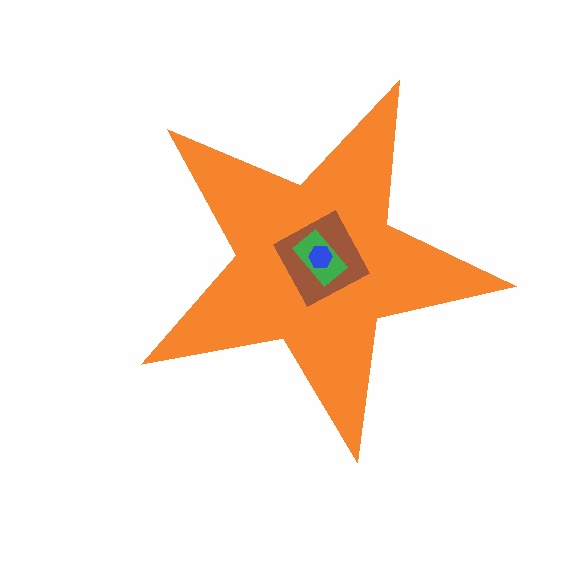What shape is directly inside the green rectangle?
The blue hexagon.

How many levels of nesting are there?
4.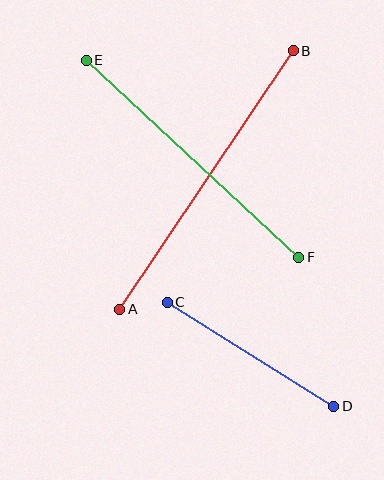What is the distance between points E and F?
The distance is approximately 290 pixels.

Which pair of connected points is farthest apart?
Points A and B are farthest apart.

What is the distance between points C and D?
The distance is approximately 196 pixels.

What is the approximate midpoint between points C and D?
The midpoint is at approximately (251, 354) pixels.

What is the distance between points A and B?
The distance is approximately 312 pixels.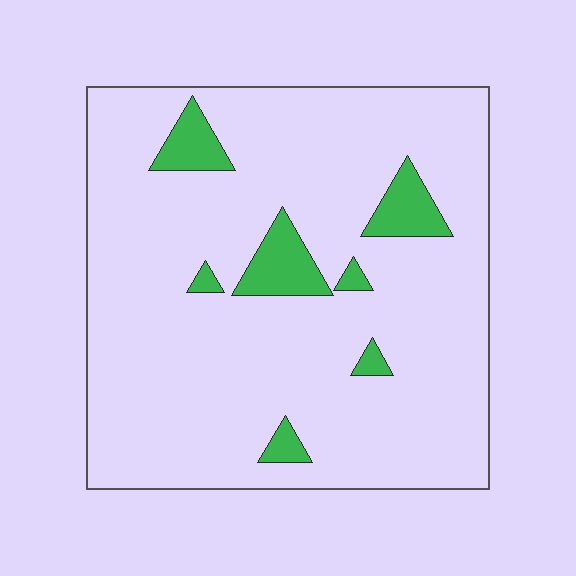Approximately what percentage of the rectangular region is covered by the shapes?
Approximately 10%.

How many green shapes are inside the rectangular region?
7.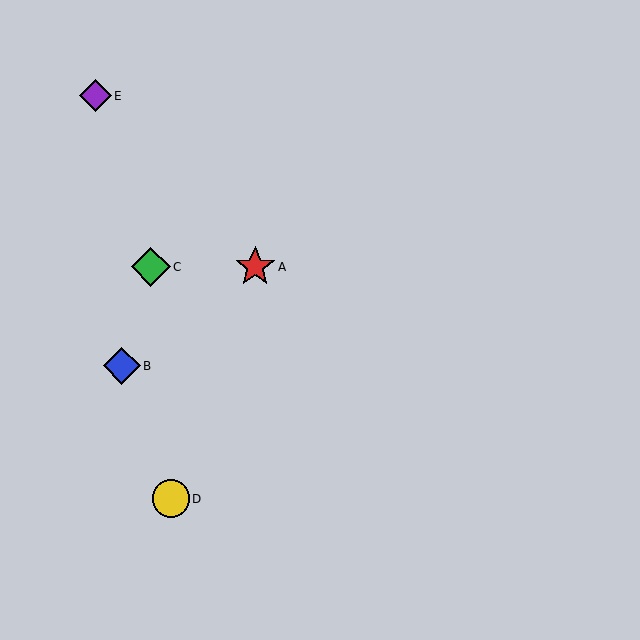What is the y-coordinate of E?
Object E is at y≈96.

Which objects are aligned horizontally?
Objects A, C are aligned horizontally.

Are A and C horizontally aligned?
Yes, both are at y≈267.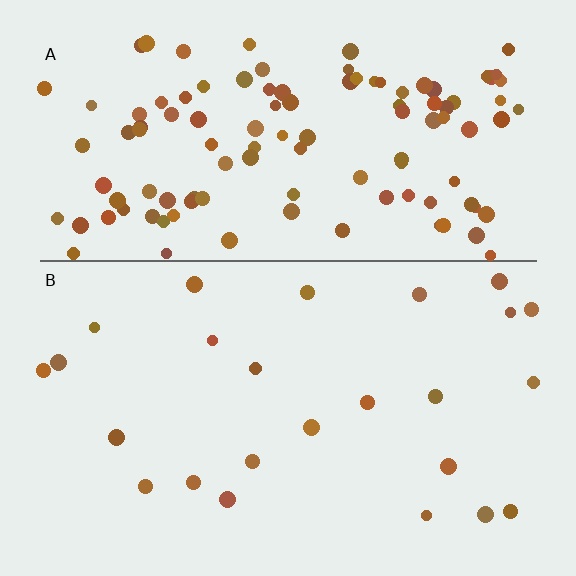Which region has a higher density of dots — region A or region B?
A (the top).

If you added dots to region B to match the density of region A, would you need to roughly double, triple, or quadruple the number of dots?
Approximately quadruple.